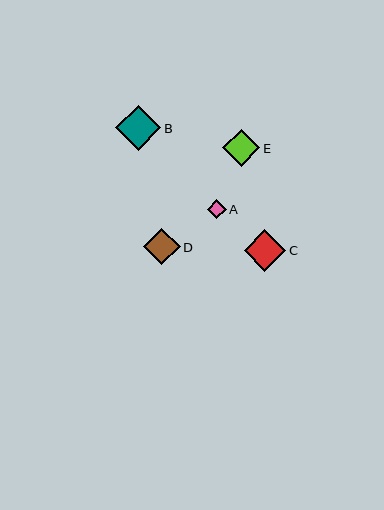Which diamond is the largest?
Diamond B is the largest with a size of approximately 45 pixels.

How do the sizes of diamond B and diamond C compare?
Diamond B and diamond C are approximately the same size.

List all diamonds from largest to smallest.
From largest to smallest: B, C, E, D, A.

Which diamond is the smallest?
Diamond A is the smallest with a size of approximately 19 pixels.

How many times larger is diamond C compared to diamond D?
Diamond C is approximately 1.1 times the size of diamond D.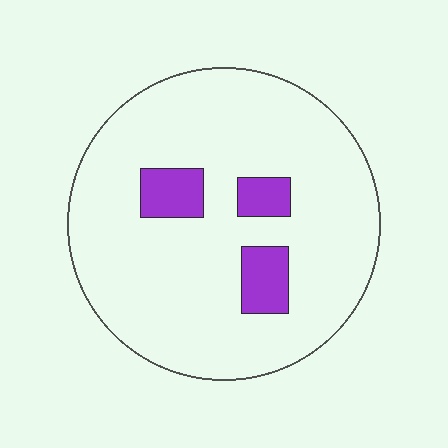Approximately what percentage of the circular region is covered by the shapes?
Approximately 10%.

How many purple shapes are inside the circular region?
3.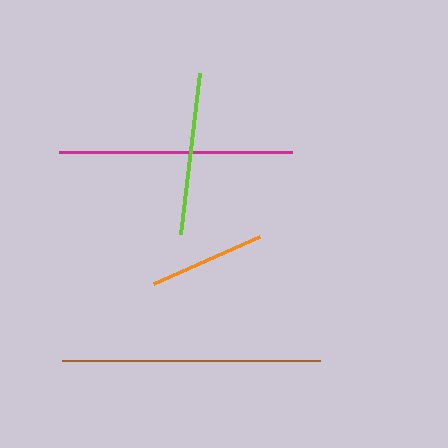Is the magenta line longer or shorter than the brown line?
The brown line is longer than the magenta line.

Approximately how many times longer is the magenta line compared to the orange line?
The magenta line is approximately 2.0 times the length of the orange line.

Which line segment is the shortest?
The orange line is the shortest at approximately 116 pixels.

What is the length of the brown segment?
The brown segment is approximately 259 pixels long.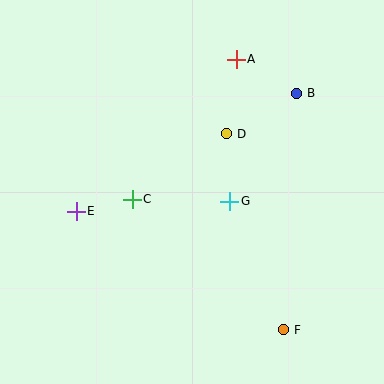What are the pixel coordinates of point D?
Point D is at (226, 134).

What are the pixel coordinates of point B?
Point B is at (296, 93).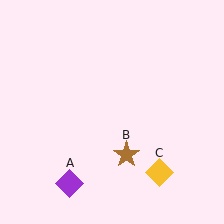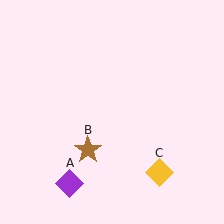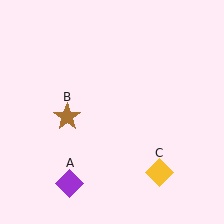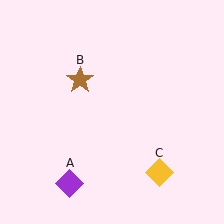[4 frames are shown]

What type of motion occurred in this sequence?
The brown star (object B) rotated clockwise around the center of the scene.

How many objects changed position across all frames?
1 object changed position: brown star (object B).